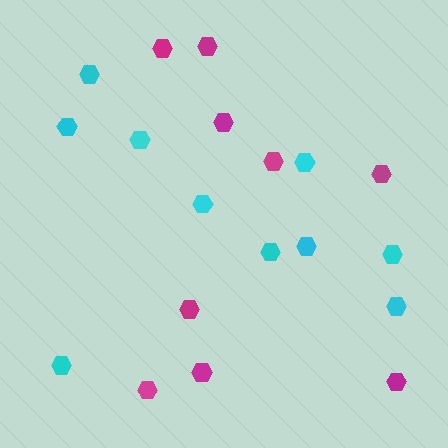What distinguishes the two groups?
There are 2 groups: one group of magenta hexagons (9) and one group of cyan hexagons (10).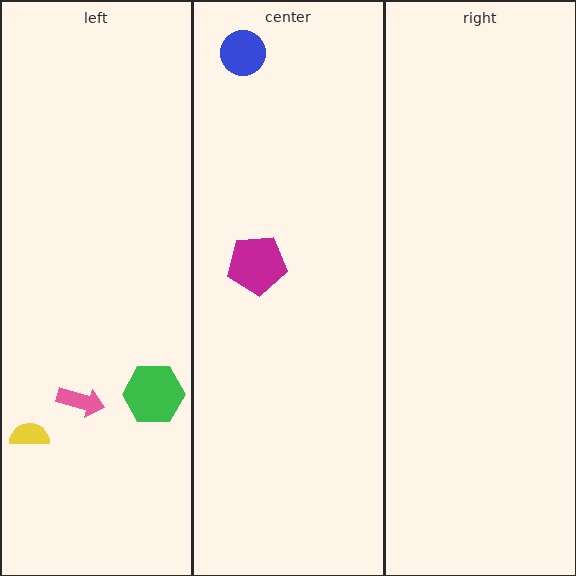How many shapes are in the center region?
2.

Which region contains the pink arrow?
The left region.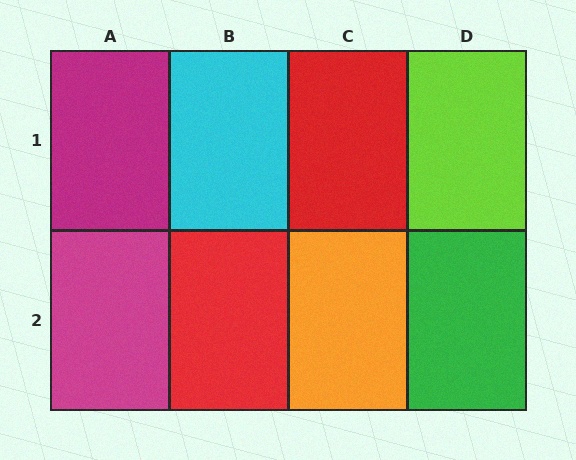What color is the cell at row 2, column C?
Orange.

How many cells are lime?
1 cell is lime.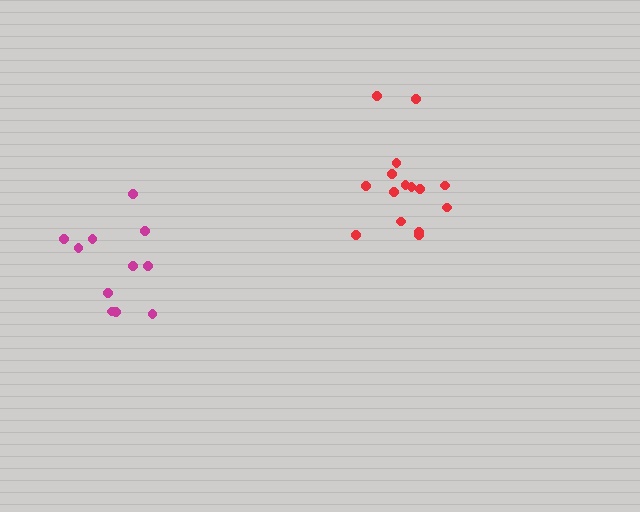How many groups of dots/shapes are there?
There are 2 groups.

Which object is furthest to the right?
The red cluster is rightmost.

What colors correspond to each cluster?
The clusters are colored: magenta, red.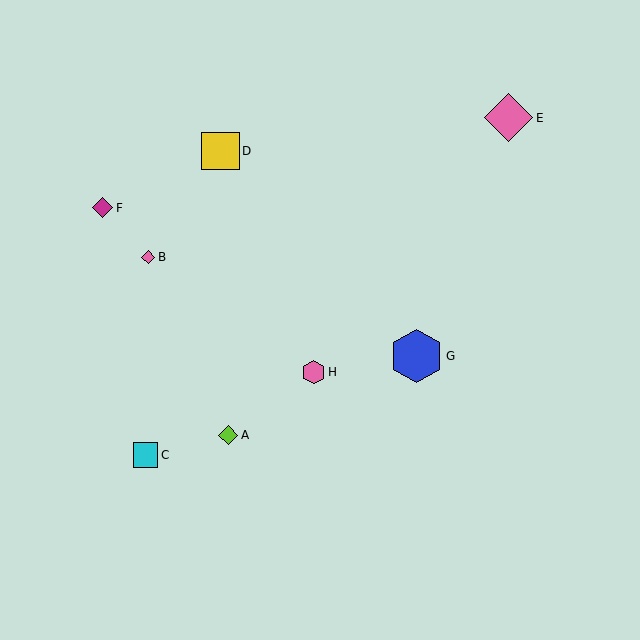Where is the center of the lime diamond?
The center of the lime diamond is at (228, 435).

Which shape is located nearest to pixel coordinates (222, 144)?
The yellow square (labeled D) at (221, 151) is nearest to that location.